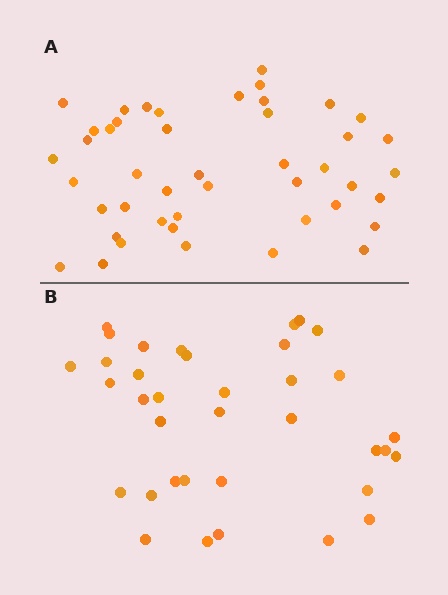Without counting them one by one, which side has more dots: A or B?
Region A (the top region) has more dots.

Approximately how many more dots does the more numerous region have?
Region A has roughly 8 or so more dots than region B.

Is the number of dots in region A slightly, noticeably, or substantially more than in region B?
Region A has noticeably more, but not dramatically so. The ratio is roughly 1.2 to 1.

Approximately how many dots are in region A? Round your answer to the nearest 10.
About 40 dots. (The exact count is 45, which rounds to 40.)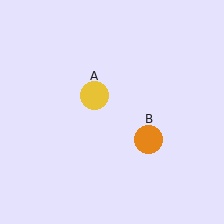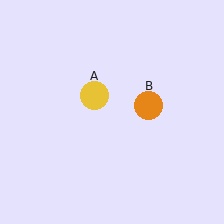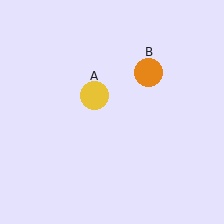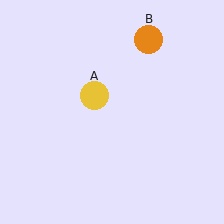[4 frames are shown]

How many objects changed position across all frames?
1 object changed position: orange circle (object B).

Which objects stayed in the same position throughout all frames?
Yellow circle (object A) remained stationary.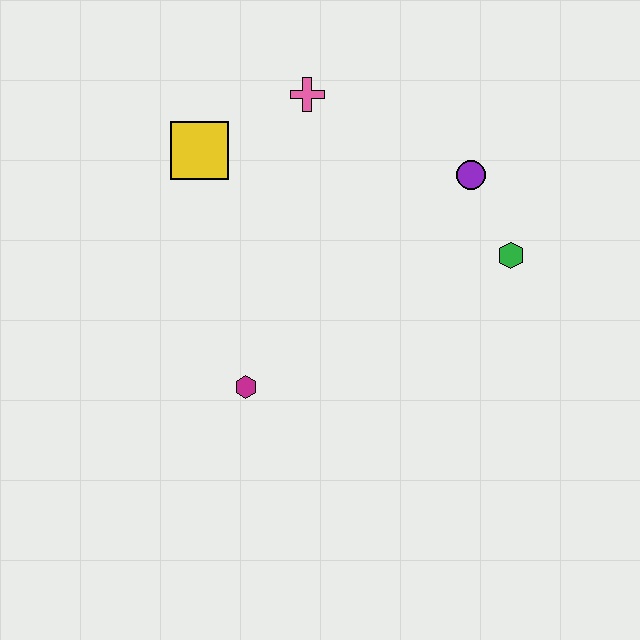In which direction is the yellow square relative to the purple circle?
The yellow square is to the left of the purple circle.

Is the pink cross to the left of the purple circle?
Yes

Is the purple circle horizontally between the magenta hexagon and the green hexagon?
Yes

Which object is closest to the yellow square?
The pink cross is closest to the yellow square.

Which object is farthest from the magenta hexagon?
The purple circle is farthest from the magenta hexagon.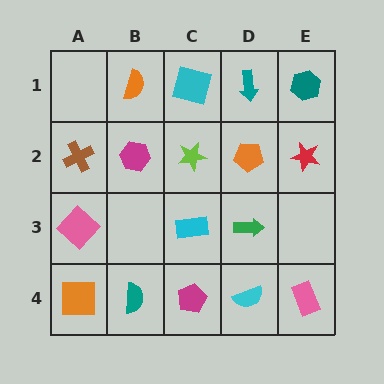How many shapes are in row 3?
3 shapes.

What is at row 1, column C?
A cyan square.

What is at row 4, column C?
A magenta pentagon.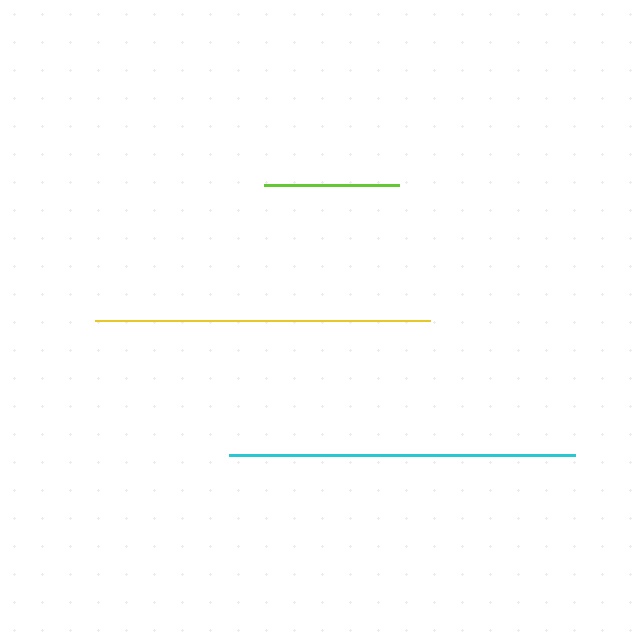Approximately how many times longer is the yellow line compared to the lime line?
The yellow line is approximately 2.5 times the length of the lime line.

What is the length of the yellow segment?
The yellow segment is approximately 335 pixels long.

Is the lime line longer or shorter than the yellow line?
The yellow line is longer than the lime line.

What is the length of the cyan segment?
The cyan segment is approximately 345 pixels long.